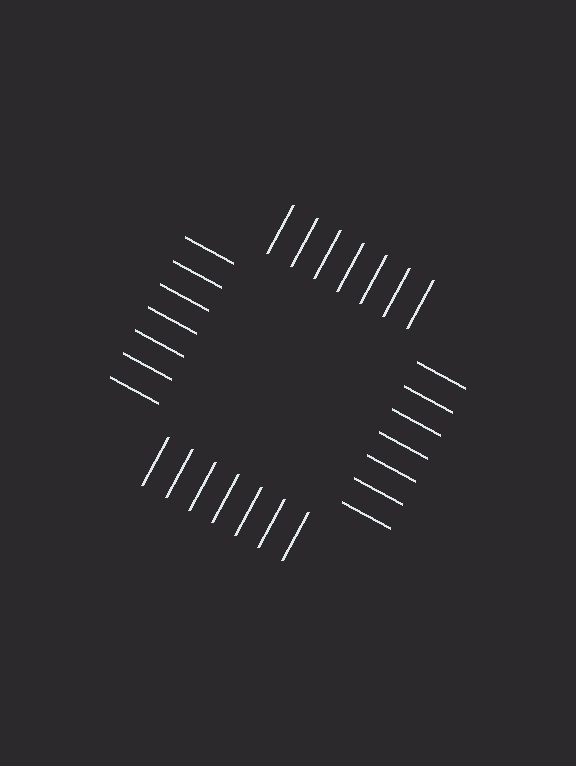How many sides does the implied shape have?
4 sides — the line-ends trace a square.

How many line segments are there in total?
28 — 7 along each of the 4 edges.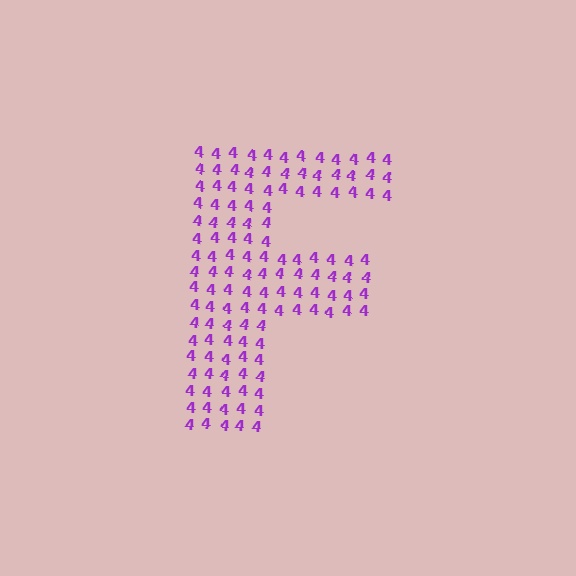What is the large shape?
The large shape is the letter F.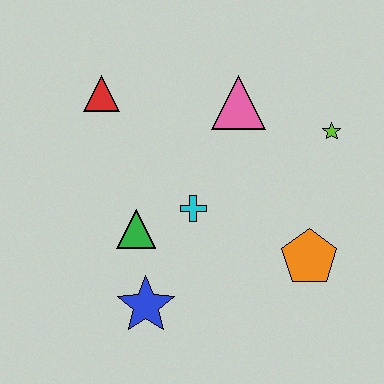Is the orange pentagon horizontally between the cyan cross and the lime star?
Yes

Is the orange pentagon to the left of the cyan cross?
No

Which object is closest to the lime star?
The pink triangle is closest to the lime star.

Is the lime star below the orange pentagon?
No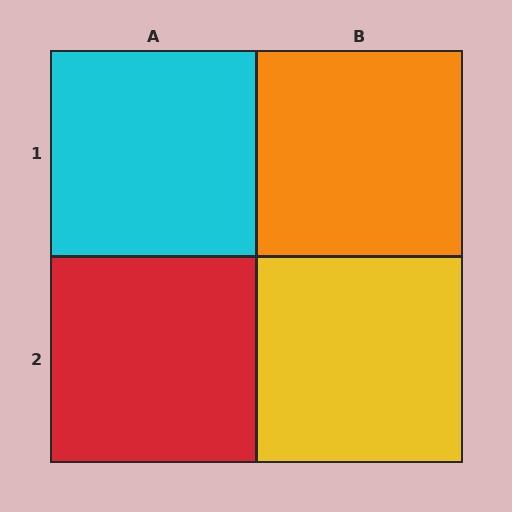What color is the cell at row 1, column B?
Orange.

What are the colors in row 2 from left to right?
Red, yellow.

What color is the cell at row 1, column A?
Cyan.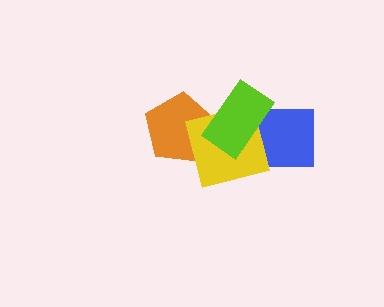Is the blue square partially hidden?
Yes, it is partially covered by another shape.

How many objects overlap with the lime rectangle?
3 objects overlap with the lime rectangle.